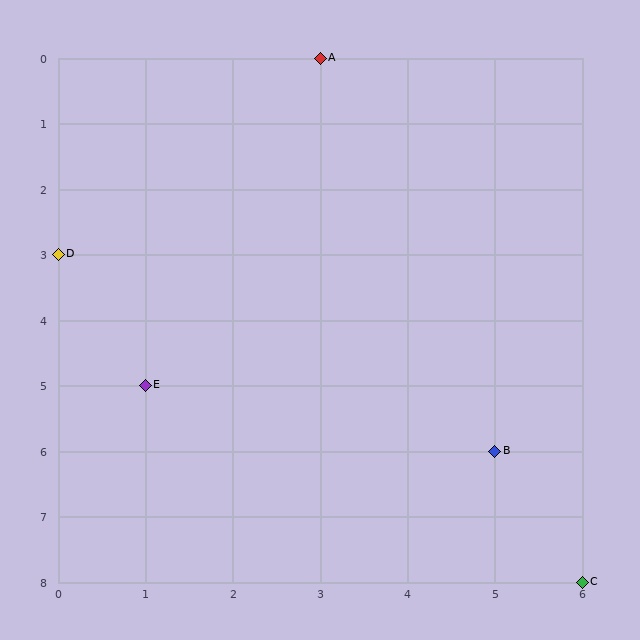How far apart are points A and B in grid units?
Points A and B are 2 columns and 6 rows apart (about 6.3 grid units diagonally).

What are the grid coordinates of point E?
Point E is at grid coordinates (1, 5).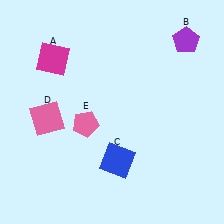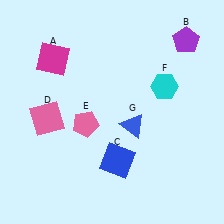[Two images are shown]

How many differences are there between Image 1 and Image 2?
There are 2 differences between the two images.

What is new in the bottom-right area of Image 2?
A blue triangle (G) was added in the bottom-right area of Image 2.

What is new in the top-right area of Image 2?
A cyan hexagon (F) was added in the top-right area of Image 2.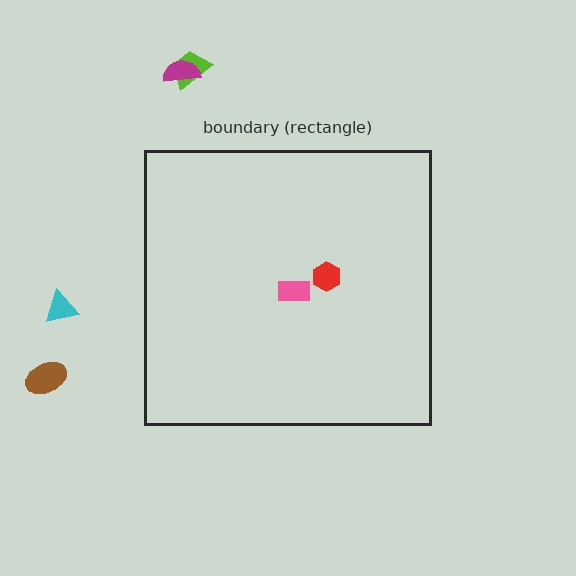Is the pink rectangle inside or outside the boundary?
Inside.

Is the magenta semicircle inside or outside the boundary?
Outside.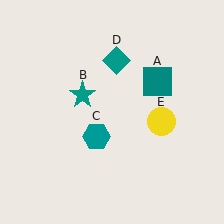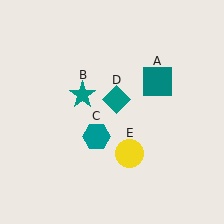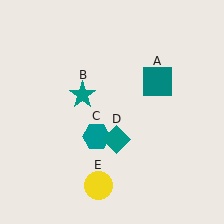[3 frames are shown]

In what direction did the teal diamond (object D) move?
The teal diamond (object D) moved down.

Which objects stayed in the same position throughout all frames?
Teal square (object A) and teal star (object B) and teal hexagon (object C) remained stationary.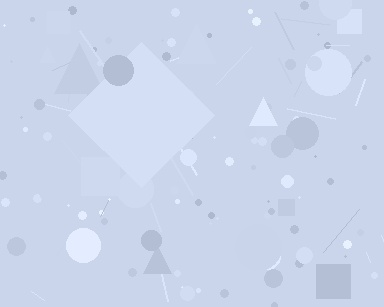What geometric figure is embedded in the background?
A diamond is embedded in the background.